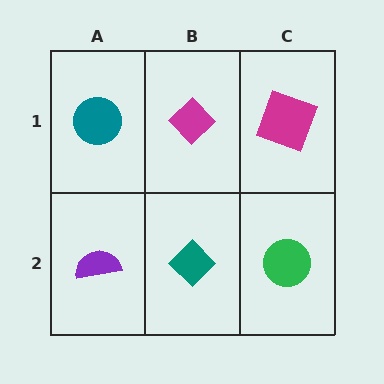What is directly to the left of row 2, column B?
A purple semicircle.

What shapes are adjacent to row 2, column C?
A magenta square (row 1, column C), a teal diamond (row 2, column B).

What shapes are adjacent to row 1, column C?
A green circle (row 2, column C), a magenta diamond (row 1, column B).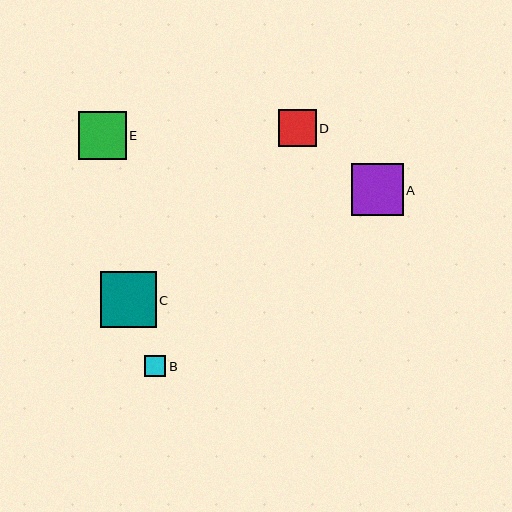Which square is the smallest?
Square B is the smallest with a size of approximately 21 pixels.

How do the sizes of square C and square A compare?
Square C and square A are approximately the same size.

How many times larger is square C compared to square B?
Square C is approximately 2.6 times the size of square B.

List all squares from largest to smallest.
From largest to smallest: C, A, E, D, B.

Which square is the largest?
Square C is the largest with a size of approximately 56 pixels.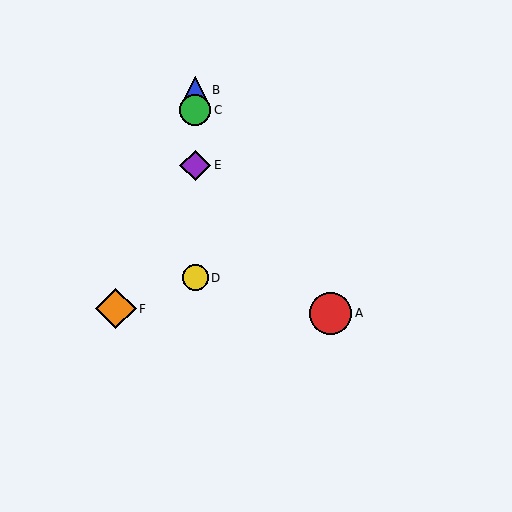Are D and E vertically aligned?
Yes, both are at x≈195.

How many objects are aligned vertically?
4 objects (B, C, D, E) are aligned vertically.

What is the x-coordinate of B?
Object B is at x≈195.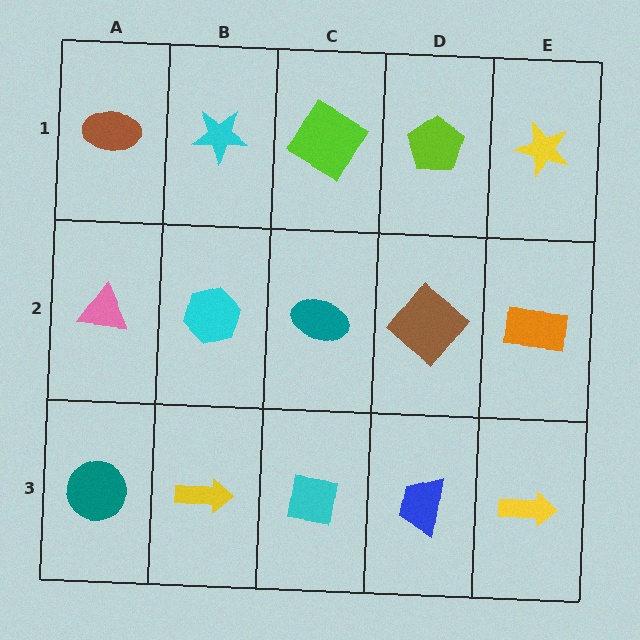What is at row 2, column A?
A pink triangle.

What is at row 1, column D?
A lime pentagon.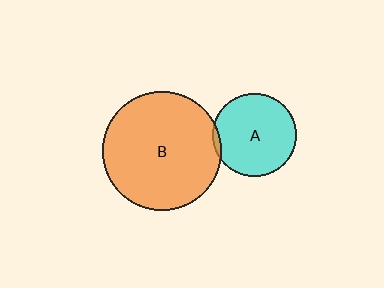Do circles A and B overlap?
Yes.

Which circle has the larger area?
Circle B (orange).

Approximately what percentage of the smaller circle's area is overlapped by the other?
Approximately 5%.